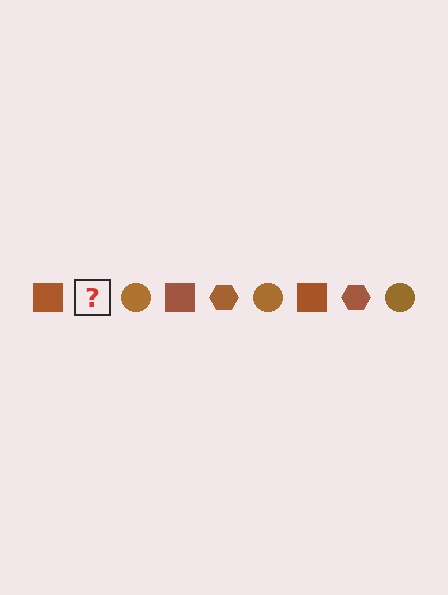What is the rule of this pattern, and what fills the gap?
The rule is that the pattern cycles through square, hexagon, circle shapes in brown. The gap should be filled with a brown hexagon.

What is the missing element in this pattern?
The missing element is a brown hexagon.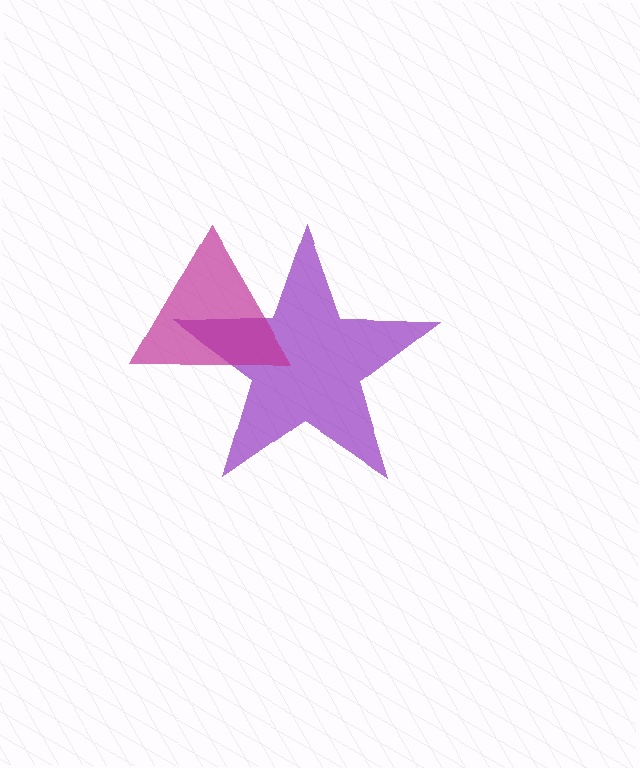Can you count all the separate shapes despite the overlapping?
Yes, there are 2 separate shapes.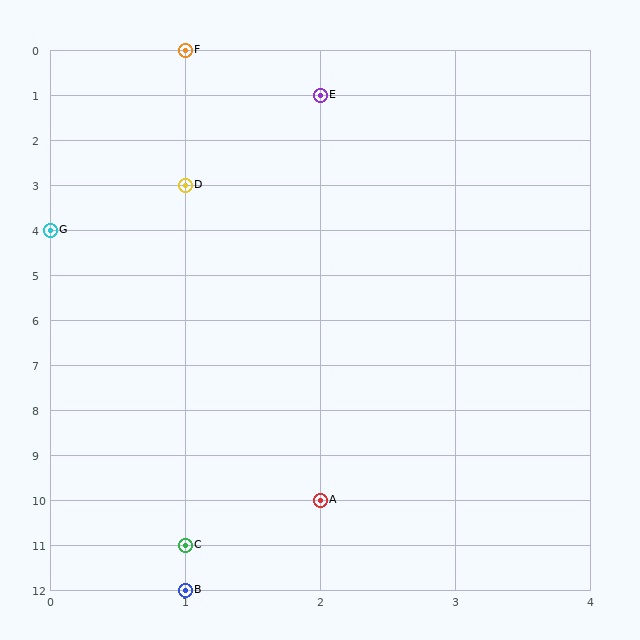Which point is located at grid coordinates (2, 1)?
Point E is at (2, 1).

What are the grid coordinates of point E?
Point E is at grid coordinates (2, 1).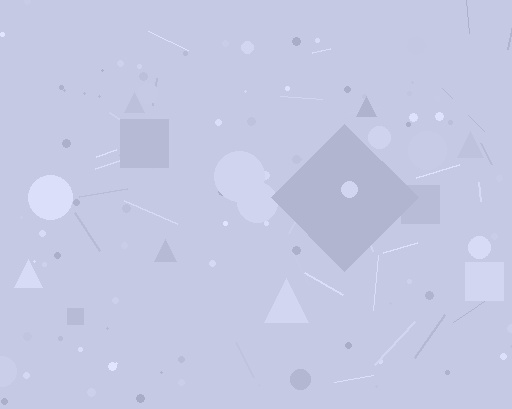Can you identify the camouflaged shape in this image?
The camouflaged shape is a diamond.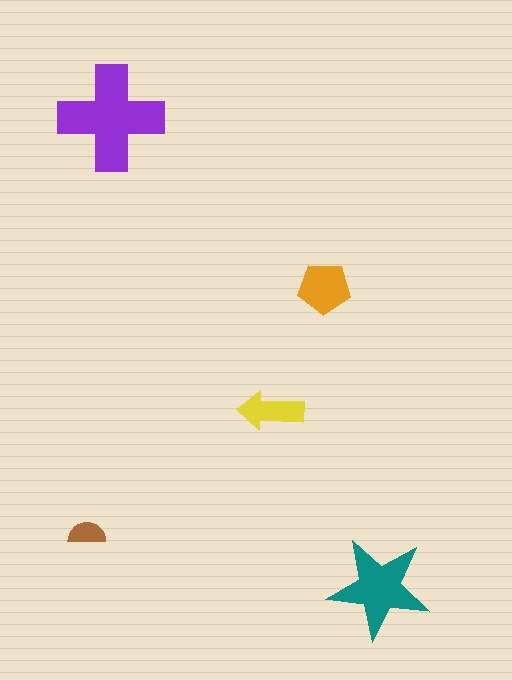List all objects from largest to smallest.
The purple cross, the teal star, the orange pentagon, the yellow arrow, the brown semicircle.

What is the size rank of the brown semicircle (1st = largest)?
5th.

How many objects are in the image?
There are 5 objects in the image.